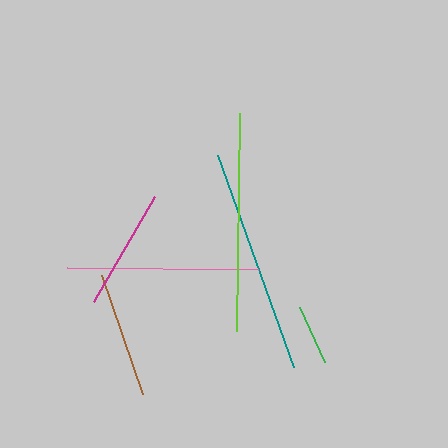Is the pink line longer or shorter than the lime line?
The lime line is longer than the pink line.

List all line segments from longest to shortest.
From longest to shortest: teal, lime, pink, brown, magenta, green.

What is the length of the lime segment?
The lime segment is approximately 218 pixels long.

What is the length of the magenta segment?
The magenta segment is approximately 121 pixels long.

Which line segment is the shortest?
The green line is the shortest at approximately 60 pixels.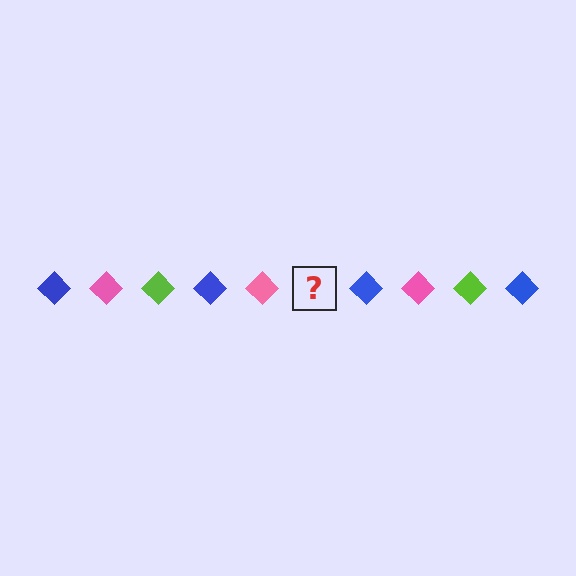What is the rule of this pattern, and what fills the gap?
The rule is that the pattern cycles through blue, pink, lime diamonds. The gap should be filled with a lime diamond.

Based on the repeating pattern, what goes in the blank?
The blank should be a lime diamond.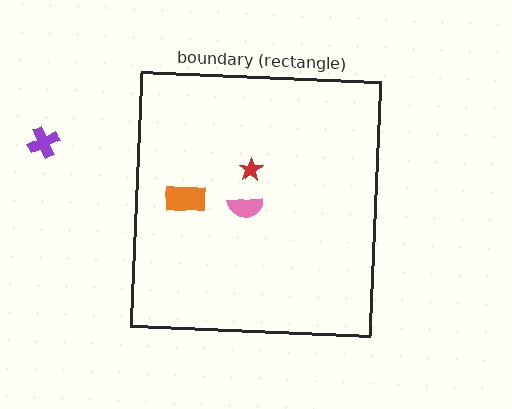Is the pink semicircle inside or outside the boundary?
Inside.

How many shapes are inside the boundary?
3 inside, 1 outside.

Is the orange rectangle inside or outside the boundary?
Inside.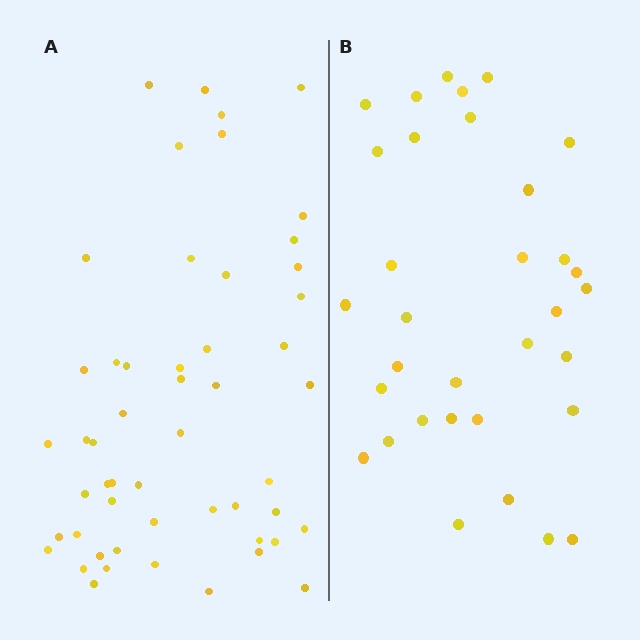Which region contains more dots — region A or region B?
Region A (the left region) has more dots.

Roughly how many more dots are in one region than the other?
Region A has approximately 20 more dots than region B.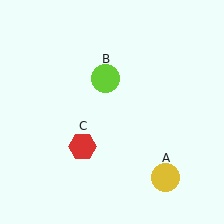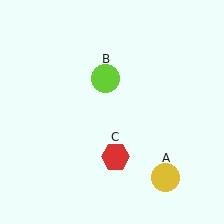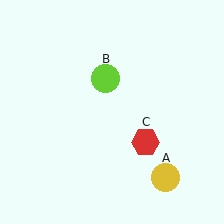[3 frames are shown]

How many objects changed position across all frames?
1 object changed position: red hexagon (object C).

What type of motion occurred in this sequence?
The red hexagon (object C) rotated counterclockwise around the center of the scene.